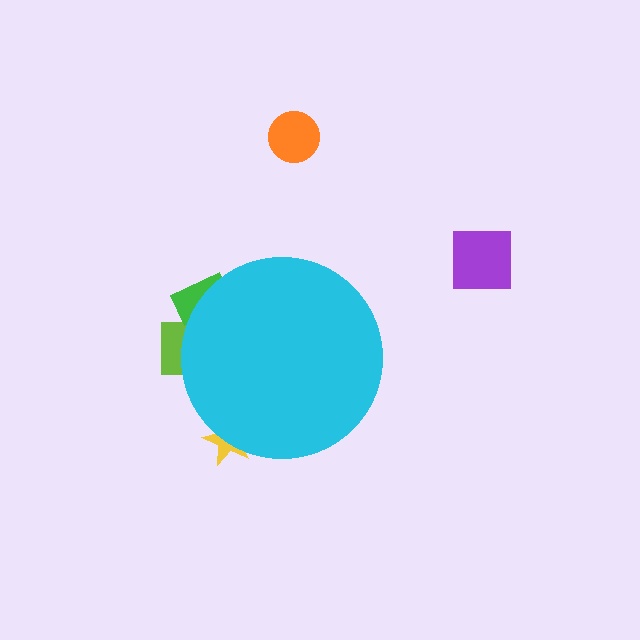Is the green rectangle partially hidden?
Yes, the green rectangle is partially hidden behind the cyan circle.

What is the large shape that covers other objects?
A cyan circle.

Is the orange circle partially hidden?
No, the orange circle is fully visible.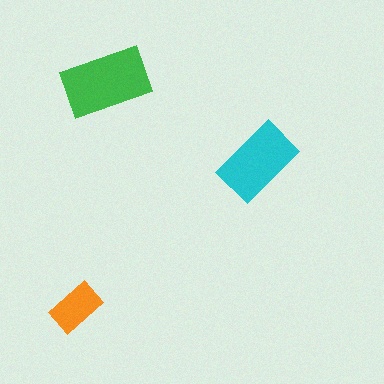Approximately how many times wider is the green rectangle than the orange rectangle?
About 1.5 times wider.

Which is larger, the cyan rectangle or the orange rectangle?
The cyan one.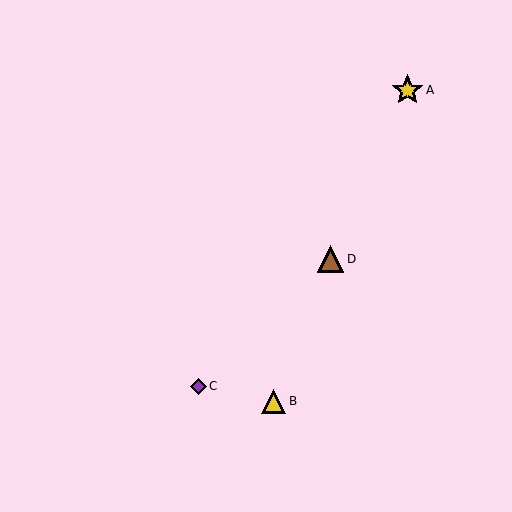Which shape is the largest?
The yellow star (labeled A) is the largest.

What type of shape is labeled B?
Shape B is a yellow triangle.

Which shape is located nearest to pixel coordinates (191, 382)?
The purple diamond (labeled C) at (198, 386) is nearest to that location.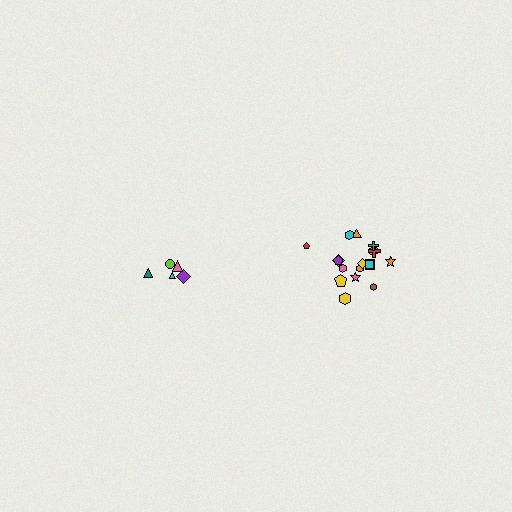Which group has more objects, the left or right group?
The right group.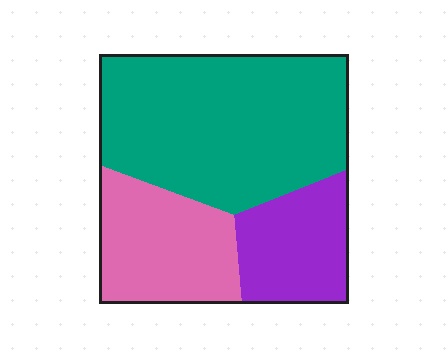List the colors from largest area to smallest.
From largest to smallest: teal, pink, purple.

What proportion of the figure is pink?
Pink covers 25% of the figure.